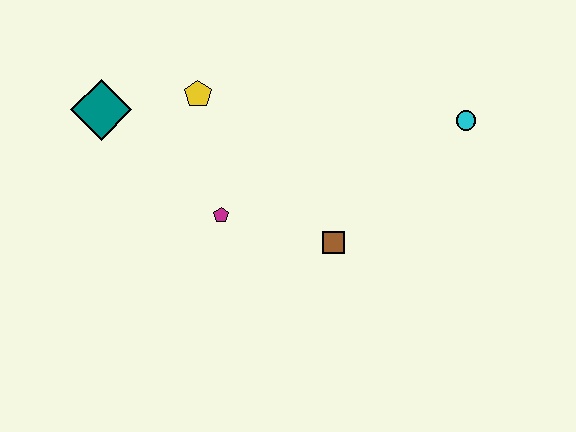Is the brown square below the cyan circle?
Yes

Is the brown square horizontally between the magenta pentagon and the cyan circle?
Yes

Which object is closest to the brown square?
The magenta pentagon is closest to the brown square.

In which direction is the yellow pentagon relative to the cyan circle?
The yellow pentagon is to the left of the cyan circle.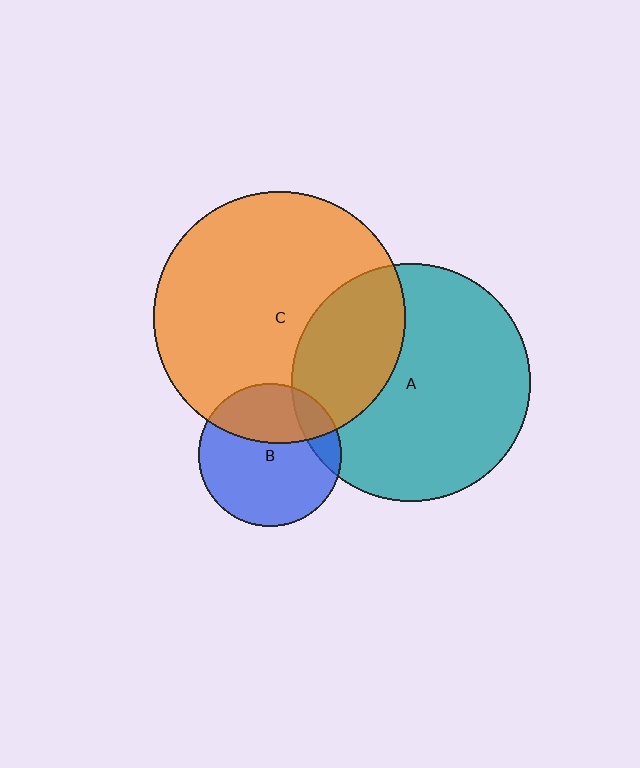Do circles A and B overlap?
Yes.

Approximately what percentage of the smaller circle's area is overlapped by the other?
Approximately 15%.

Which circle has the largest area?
Circle C (orange).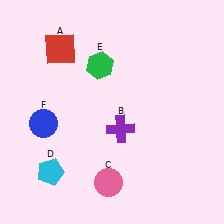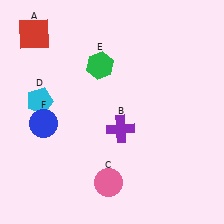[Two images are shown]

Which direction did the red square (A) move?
The red square (A) moved left.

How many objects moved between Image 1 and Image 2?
2 objects moved between the two images.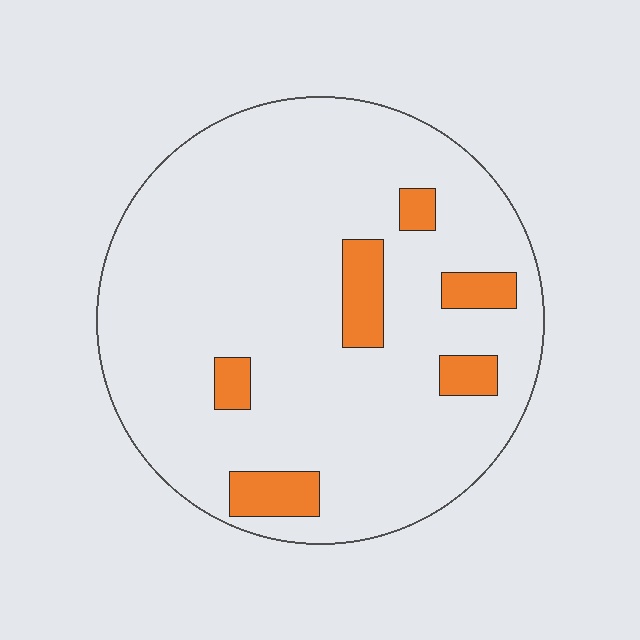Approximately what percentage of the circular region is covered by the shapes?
Approximately 10%.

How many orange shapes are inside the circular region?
6.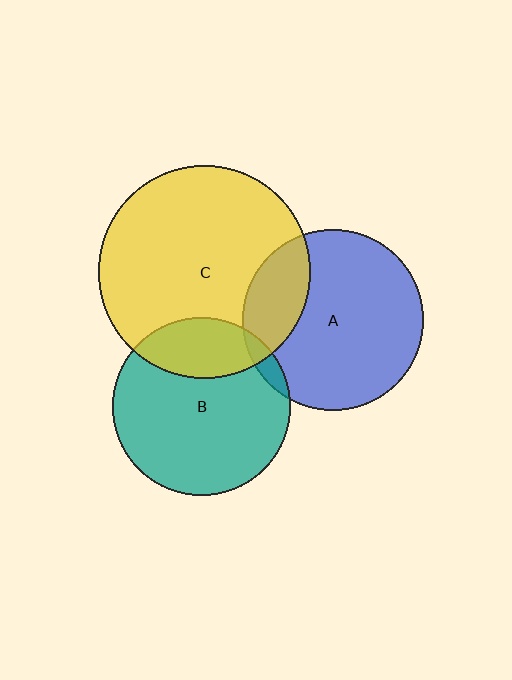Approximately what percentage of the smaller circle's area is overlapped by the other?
Approximately 5%.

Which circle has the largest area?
Circle C (yellow).